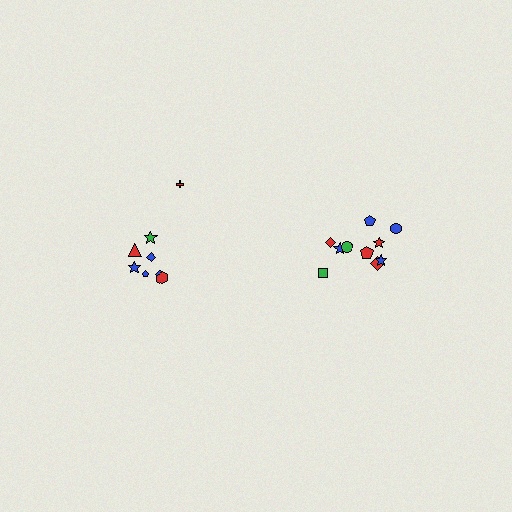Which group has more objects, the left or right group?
The right group.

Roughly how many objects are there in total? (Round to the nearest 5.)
Roughly 20 objects in total.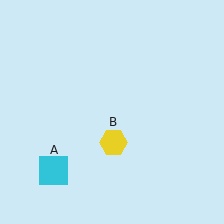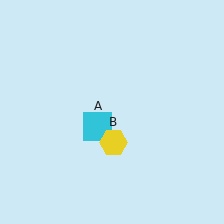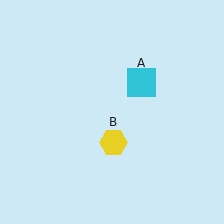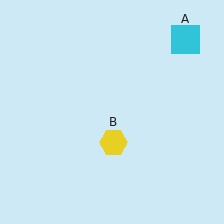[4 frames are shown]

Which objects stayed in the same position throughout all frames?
Yellow hexagon (object B) remained stationary.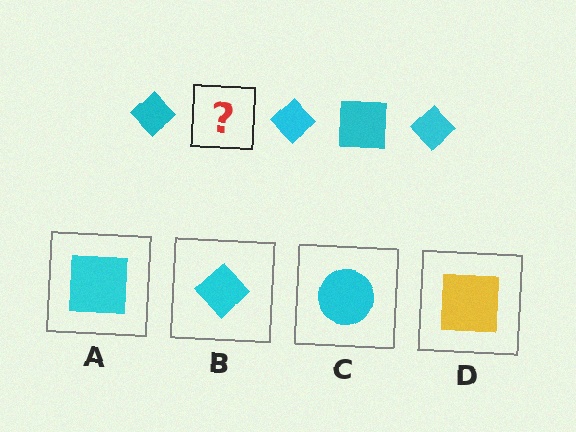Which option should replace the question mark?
Option A.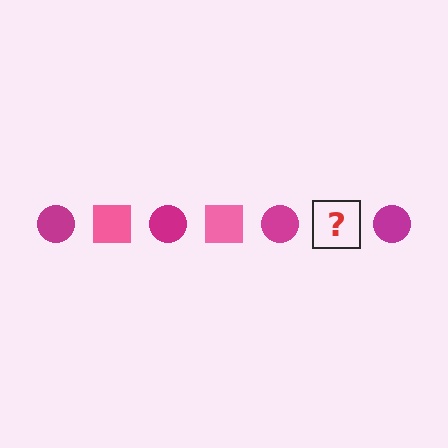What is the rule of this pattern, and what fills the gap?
The rule is that the pattern alternates between magenta circle and pink square. The gap should be filled with a pink square.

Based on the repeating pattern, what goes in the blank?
The blank should be a pink square.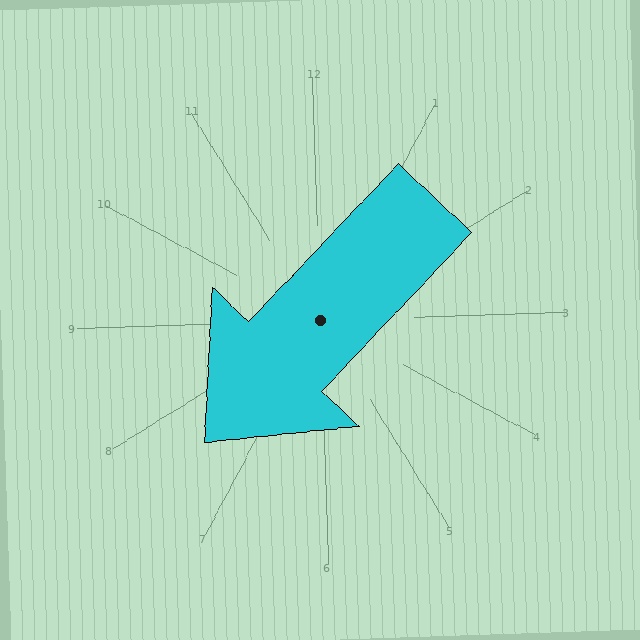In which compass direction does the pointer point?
Southwest.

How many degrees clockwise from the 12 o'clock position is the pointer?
Approximately 225 degrees.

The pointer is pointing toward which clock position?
Roughly 8 o'clock.